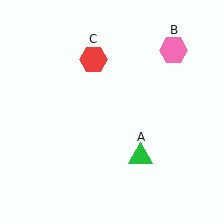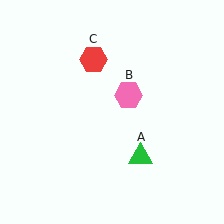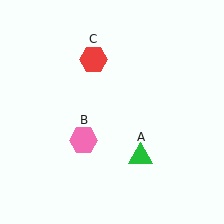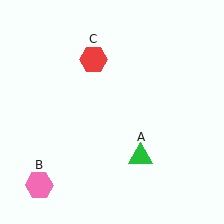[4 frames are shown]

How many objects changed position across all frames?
1 object changed position: pink hexagon (object B).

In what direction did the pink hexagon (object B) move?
The pink hexagon (object B) moved down and to the left.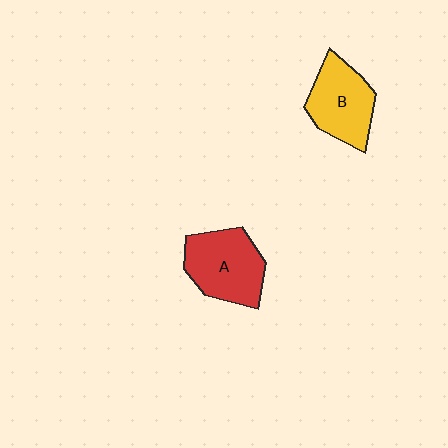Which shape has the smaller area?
Shape B (yellow).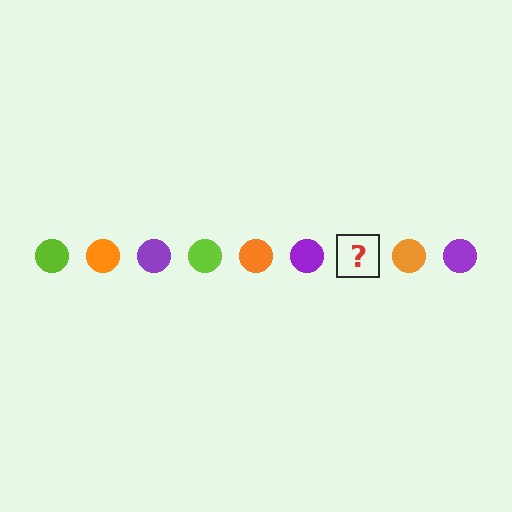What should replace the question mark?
The question mark should be replaced with a lime circle.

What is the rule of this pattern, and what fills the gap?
The rule is that the pattern cycles through lime, orange, purple circles. The gap should be filled with a lime circle.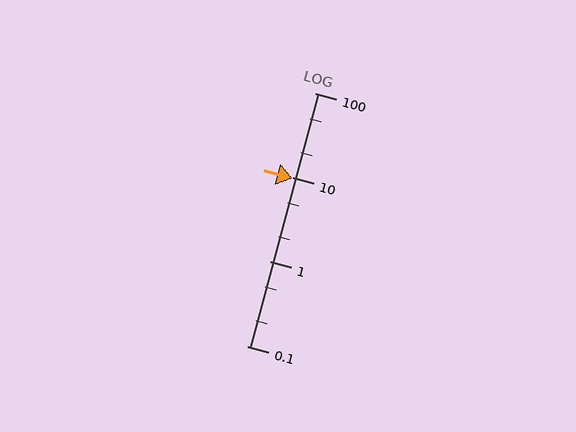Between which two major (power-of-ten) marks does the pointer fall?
The pointer is between 1 and 10.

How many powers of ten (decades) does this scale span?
The scale spans 3 decades, from 0.1 to 100.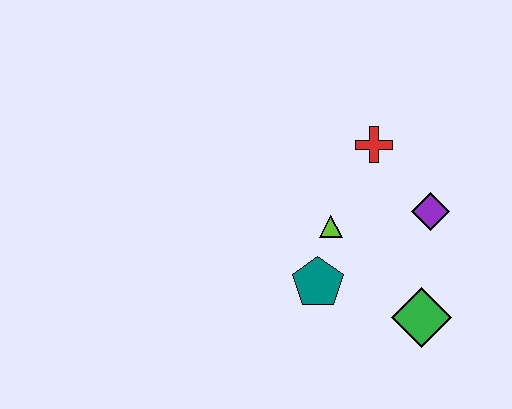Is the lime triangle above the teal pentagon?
Yes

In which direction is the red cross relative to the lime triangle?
The red cross is above the lime triangle.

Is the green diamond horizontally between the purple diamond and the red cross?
Yes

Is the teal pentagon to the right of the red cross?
No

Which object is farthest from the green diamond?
The red cross is farthest from the green diamond.